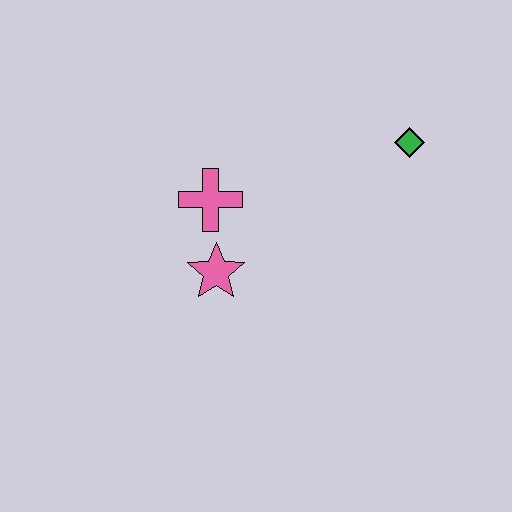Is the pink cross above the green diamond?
No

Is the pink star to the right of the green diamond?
No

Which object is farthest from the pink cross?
The green diamond is farthest from the pink cross.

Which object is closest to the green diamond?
The pink cross is closest to the green diamond.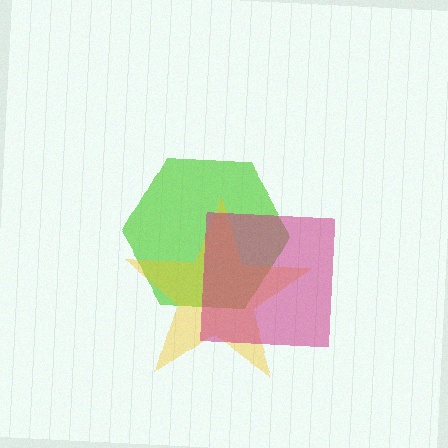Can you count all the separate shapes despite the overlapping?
Yes, there are 3 separate shapes.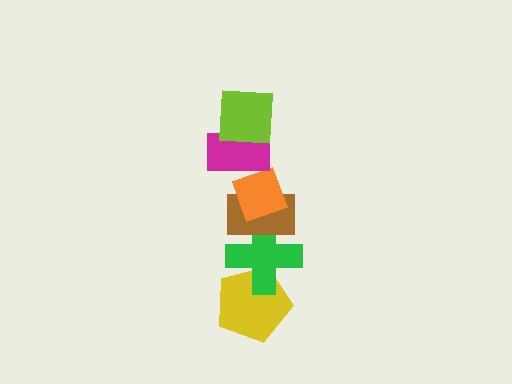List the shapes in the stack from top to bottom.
From top to bottom: the lime square, the magenta rectangle, the orange diamond, the brown rectangle, the green cross, the yellow pentagon.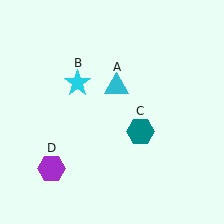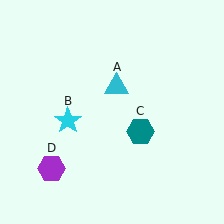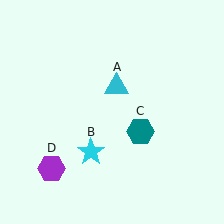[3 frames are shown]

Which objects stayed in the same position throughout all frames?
Cyan triangle (object A) and teal hexagon (object C) and purple hexagon (object D) remained stationary.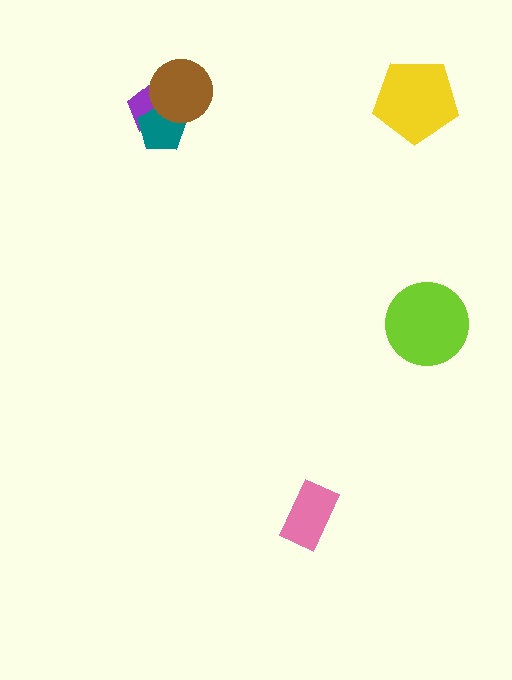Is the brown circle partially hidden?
No, no other shape covers it.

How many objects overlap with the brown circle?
2 objects overlap with the brown circle.